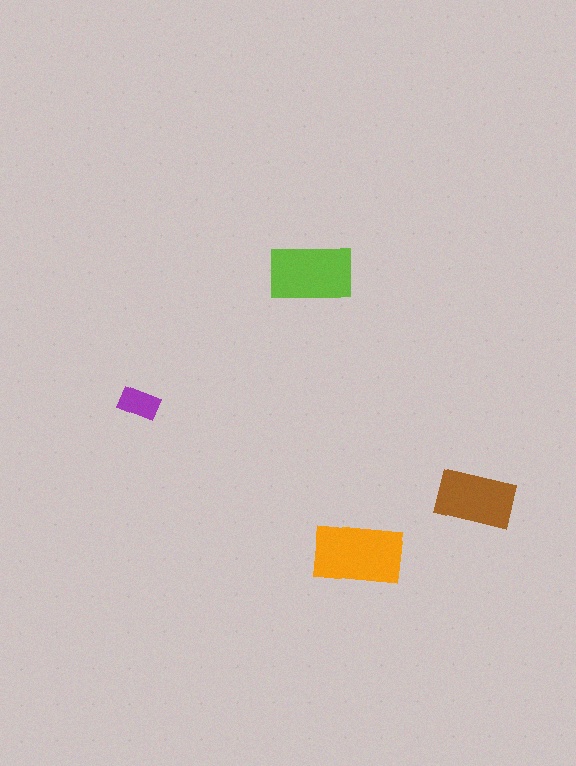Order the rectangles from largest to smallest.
the orange one, the lime one, the brown one, the purple one.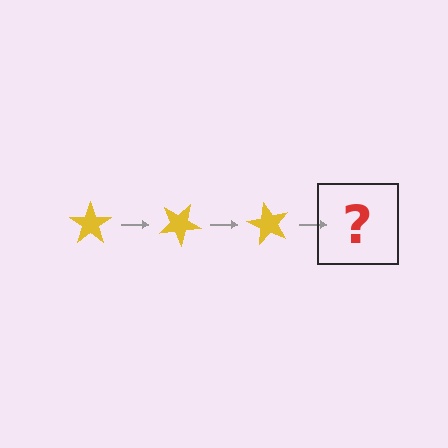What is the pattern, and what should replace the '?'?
The pattern is that the star rotates 30 degrees each step. The '?' should be a yellow star rotated 90 degrees.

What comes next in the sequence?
The next element should be a yellow star rotated 90 degrees.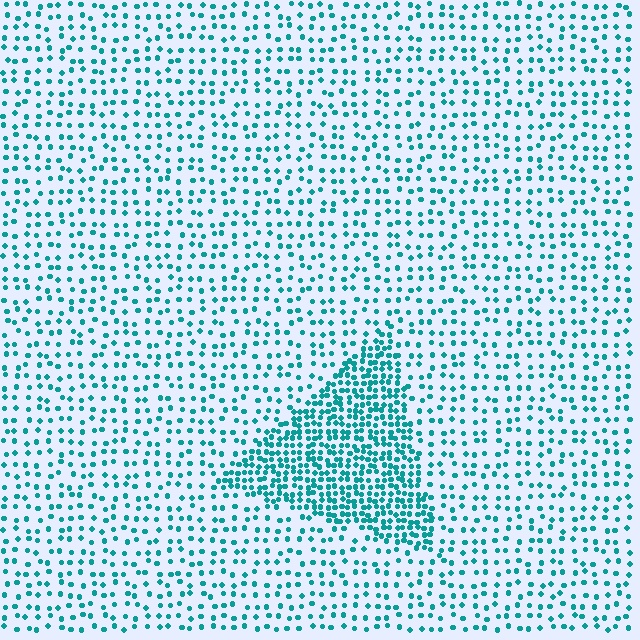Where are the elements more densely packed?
The elements are more densely packed inside the triangle boundary.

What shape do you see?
I see a triangle.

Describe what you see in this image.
The image contains small teal elements arranged at two different densities. A triangle-shaped region is visible where the elements are more densely packed than the surrounding area.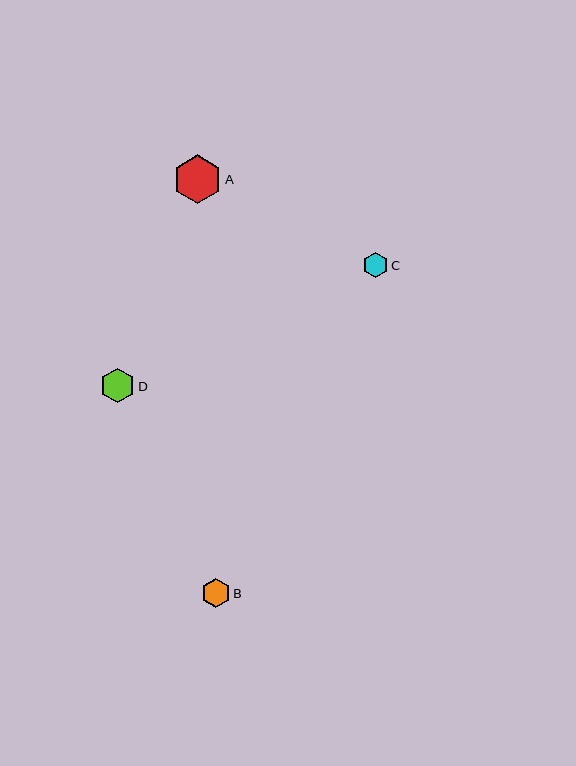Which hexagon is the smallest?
Hexagon C is the smallest with a size of approximately 25 pixels.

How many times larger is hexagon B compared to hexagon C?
Hexagon B is approximately 1.1 times the size of hexagon C.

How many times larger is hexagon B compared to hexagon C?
Hexagon B is approximately 1.1 times the size of hexagon C.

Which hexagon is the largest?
Hexagon A is the largest with a size of approximately 49 pixels.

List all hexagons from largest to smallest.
From largest to smallest: A, D, B, C.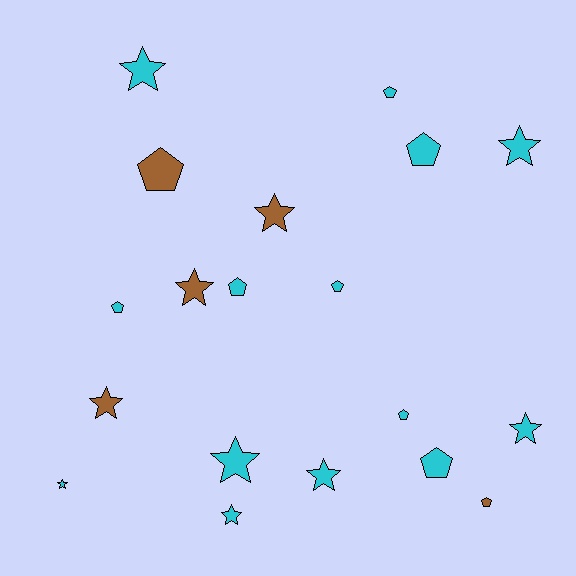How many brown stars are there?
There are 3 brown stars.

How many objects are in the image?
There are 19 objects.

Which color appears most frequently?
Cyan, with 14 objects.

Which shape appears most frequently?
Star, with 10 objects.